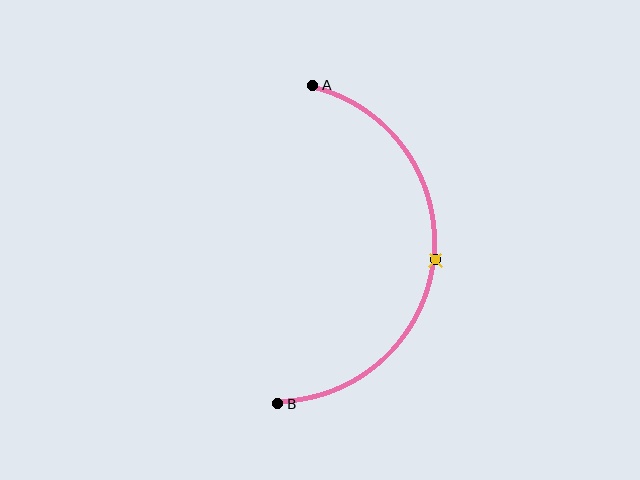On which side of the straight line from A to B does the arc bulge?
The arc bulges to the right of the straight line connecting A and B.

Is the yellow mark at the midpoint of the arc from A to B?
Yes. The yellow mark lies on the arc at equal arc-length from both A and B — it is the arc midpoint.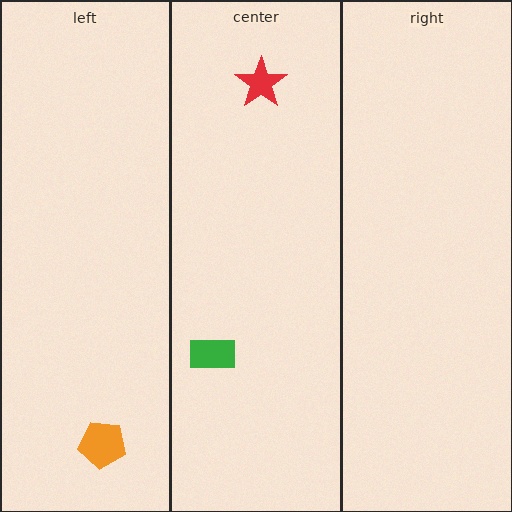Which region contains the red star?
The center region.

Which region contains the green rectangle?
The center region.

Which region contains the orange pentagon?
The left region.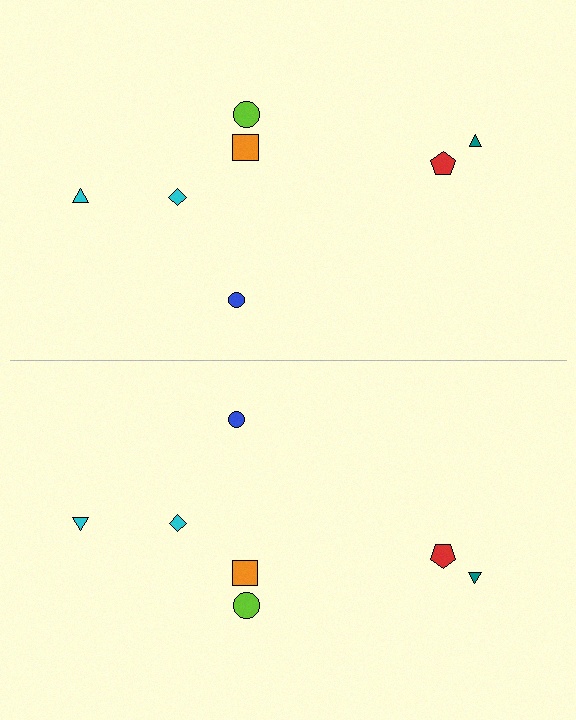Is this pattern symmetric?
Yes, this pattern has bilateral (reflection) symmetry.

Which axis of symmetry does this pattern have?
The pattern has a horizontal axis of symmetry running through the center of the image.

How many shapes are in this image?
There are 14 shapes in this image.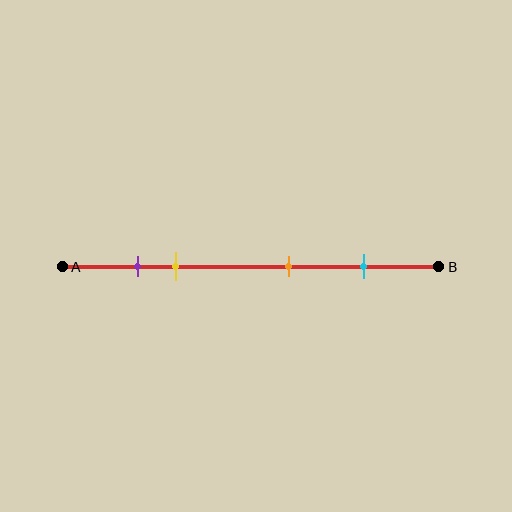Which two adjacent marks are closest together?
The purple and yellow marks are the closest adjacent pair.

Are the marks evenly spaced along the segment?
No, the marks are not evenly spaced.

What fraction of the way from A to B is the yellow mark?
The yellow mark is approximately 30% (0.3) of the way from A to B.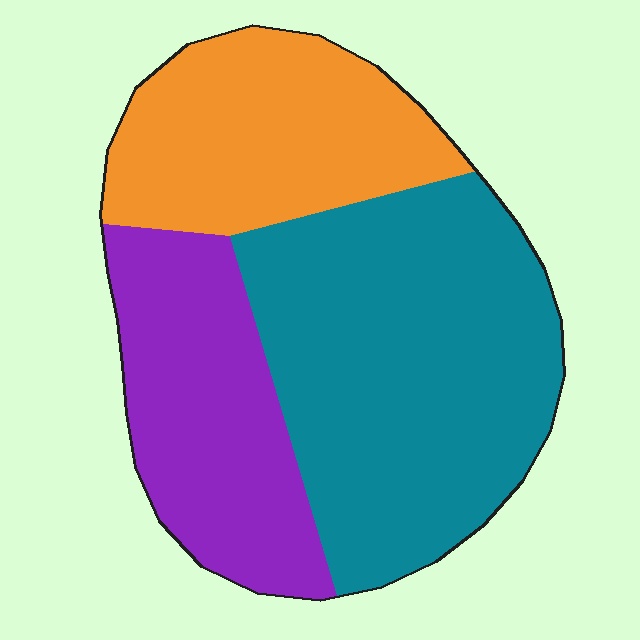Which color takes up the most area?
Teal, at roughly 45%.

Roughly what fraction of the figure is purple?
Purple takes up about one quarter (1/4) of the figure.